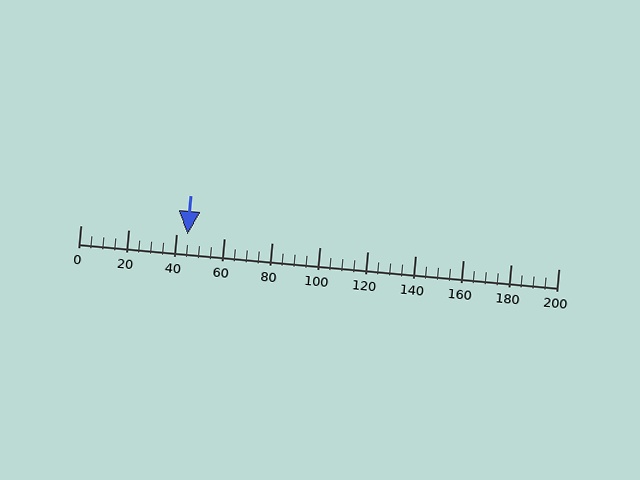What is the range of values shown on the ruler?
The ruler shows values from 0 to 200.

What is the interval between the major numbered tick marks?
The major tick marks are spaced 20 units apart.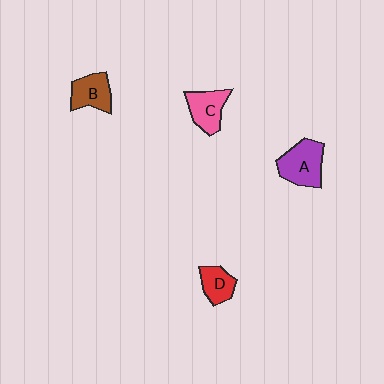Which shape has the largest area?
Shape A (purple).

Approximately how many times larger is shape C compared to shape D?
Approximately 1.3 times.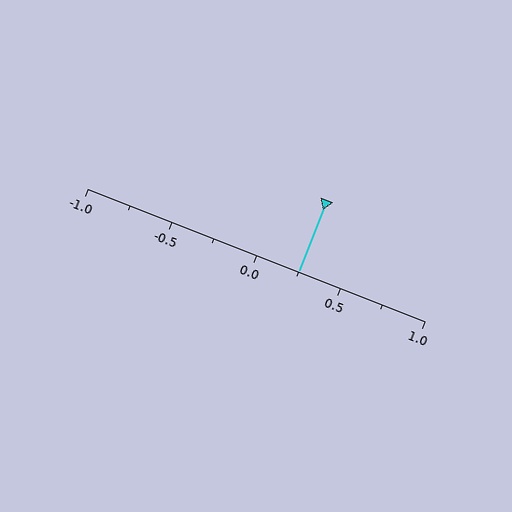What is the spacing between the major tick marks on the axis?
The major ticks are spaced 0.5 apart.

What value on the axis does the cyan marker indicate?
The marker indicates approximately 0.25.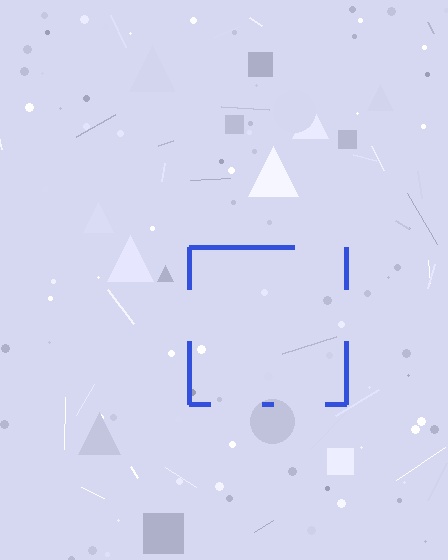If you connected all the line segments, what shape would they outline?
They would outline a square.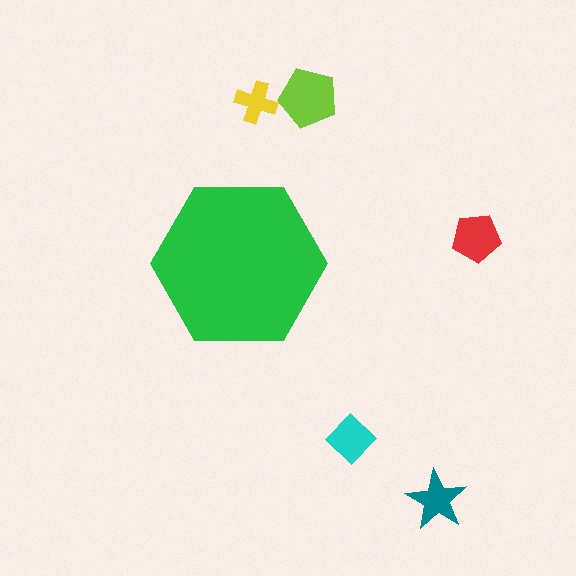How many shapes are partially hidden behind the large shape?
0 shapes are partially hidden.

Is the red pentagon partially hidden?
No, the red pentagon is fully visible.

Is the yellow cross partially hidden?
No, the yellow cross is fully visible.